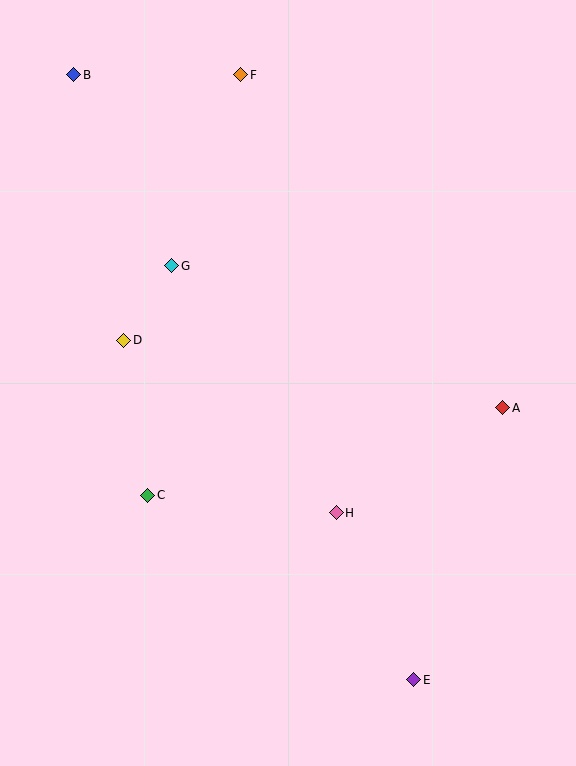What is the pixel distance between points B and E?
The distance between B and E is 693 pixels.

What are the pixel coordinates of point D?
Point D is at (124, 340).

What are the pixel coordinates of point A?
Point A is at (503, 408).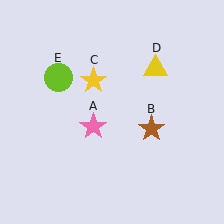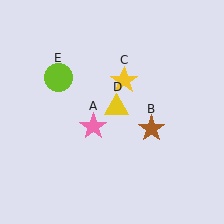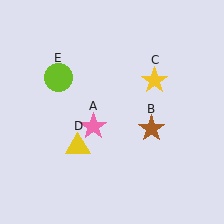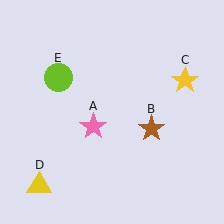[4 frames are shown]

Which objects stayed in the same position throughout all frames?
Pink star (object A) and brown star (object B) and lime circle (object E) remained stationary.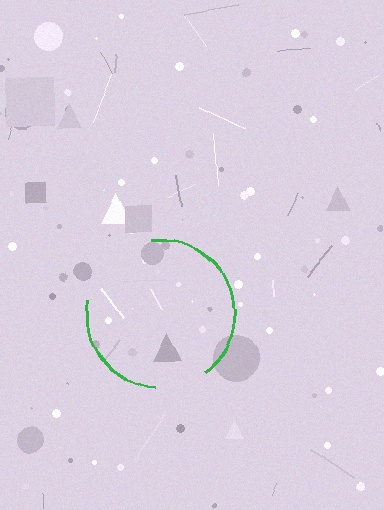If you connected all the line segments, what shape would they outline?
They would outline a circle.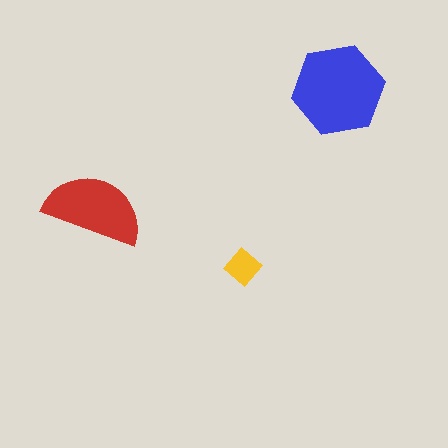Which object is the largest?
The blue hexagon.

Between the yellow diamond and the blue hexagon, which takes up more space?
The blue hexagon.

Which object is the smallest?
The yellow diamond.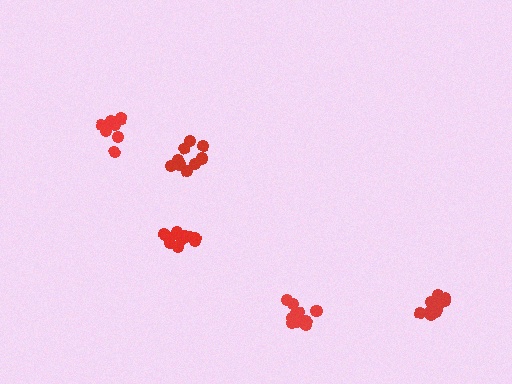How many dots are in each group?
Group 1: 10 dots, Group 2: 12 dots, Group 3: 7 dots, Group 4: 9 dots, Group 5: 11 dots (49 total).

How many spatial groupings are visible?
There are 5 spatial groupings.